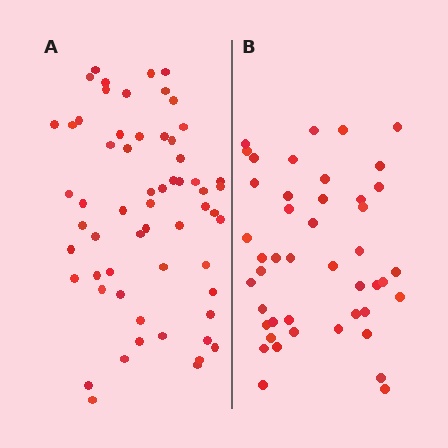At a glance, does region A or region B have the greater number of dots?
Region A (the left region) has more dots.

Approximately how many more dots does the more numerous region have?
Region A has approximately 15 more dots than region B.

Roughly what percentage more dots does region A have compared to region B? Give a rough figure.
About 35% more.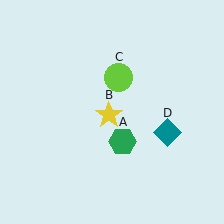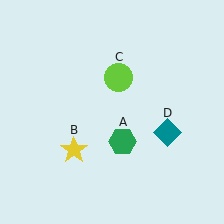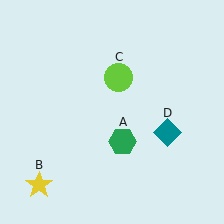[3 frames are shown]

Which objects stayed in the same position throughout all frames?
Green hexagon (object A) and lime circle (object C) and teal diamond (object D) remained stationary.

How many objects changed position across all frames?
1 object changed position: yellow star (object B).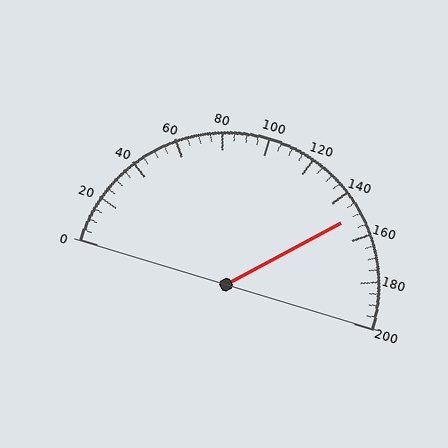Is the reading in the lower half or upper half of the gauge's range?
The reading is in the upper half of the range (0 to 200).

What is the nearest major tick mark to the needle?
The nearest major tick mark is 160.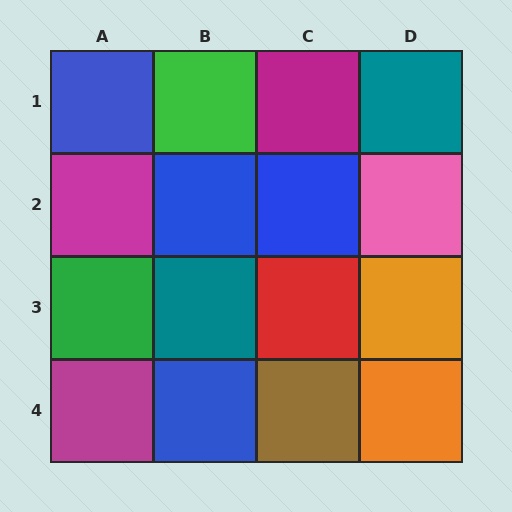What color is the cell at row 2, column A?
Magenta.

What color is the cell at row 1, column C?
Magenta.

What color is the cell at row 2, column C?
Blue.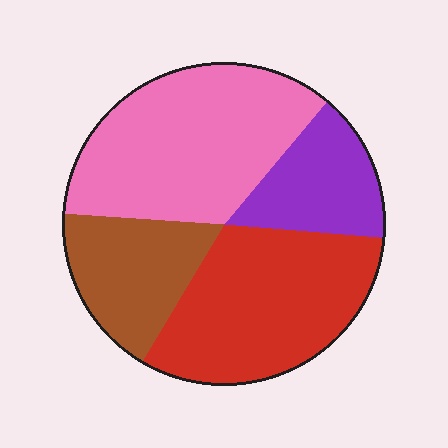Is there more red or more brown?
Red.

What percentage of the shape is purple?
Purple takes up less than a sixth of the shape.